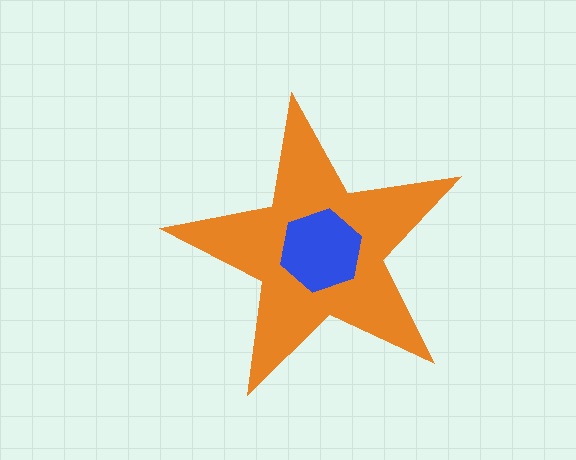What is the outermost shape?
The orange star.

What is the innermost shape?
The blue hexagon.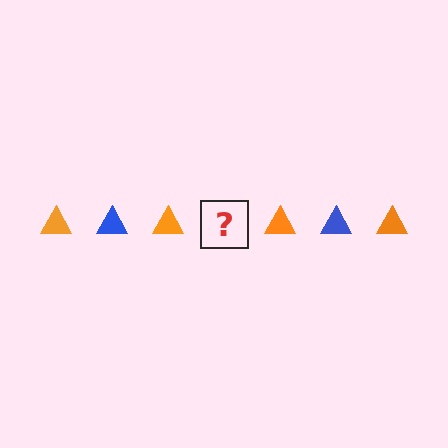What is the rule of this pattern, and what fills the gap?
The rule is that the pattern cycles through orange, blue triangles. The gap should be filled with a blue triangle.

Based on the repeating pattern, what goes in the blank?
The blank should be a blue triangle.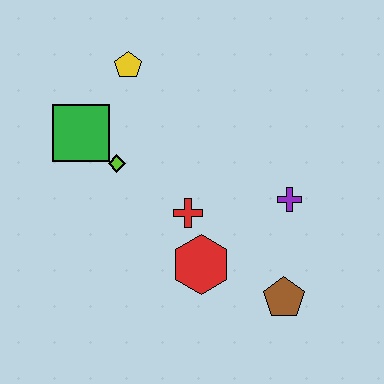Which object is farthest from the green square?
The brown pentagon is farthest from the green square.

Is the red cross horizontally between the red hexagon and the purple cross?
No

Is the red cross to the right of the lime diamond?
Yes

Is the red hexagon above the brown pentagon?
Yes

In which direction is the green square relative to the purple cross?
The green square is to the left of the purple cross.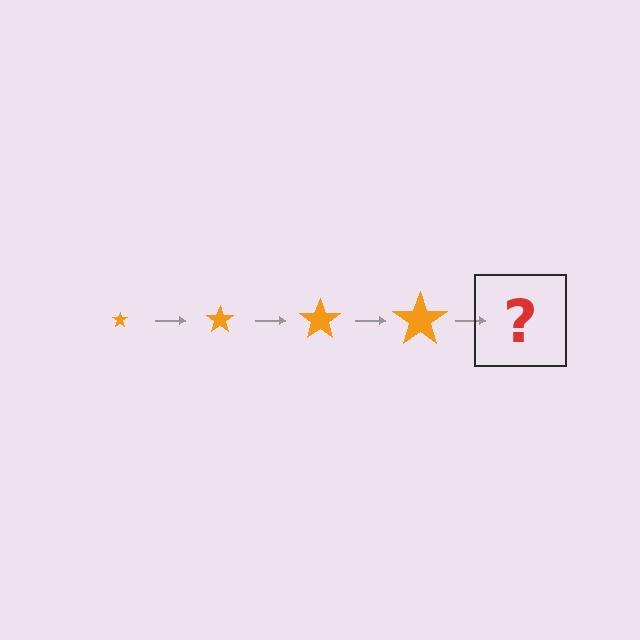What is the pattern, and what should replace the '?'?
The pattern is that the star gets progressively larger each step. The '?' should be an orange star, larger than the previous one.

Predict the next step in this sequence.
The next step is an orange star, larger than the previous one.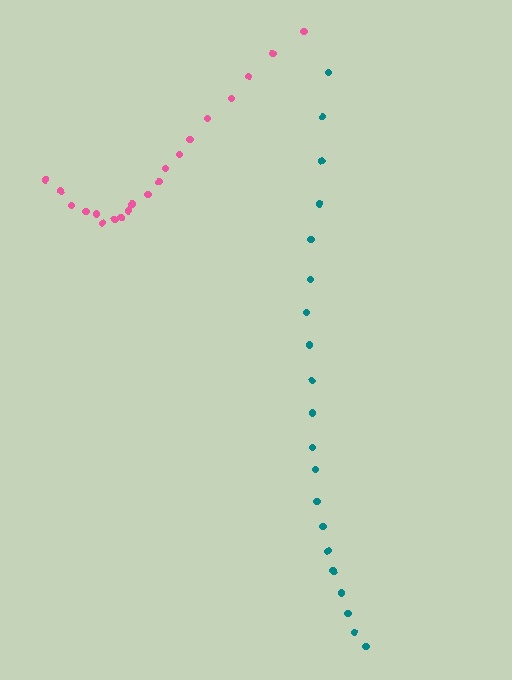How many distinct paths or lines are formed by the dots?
There are 2 distinct paths.